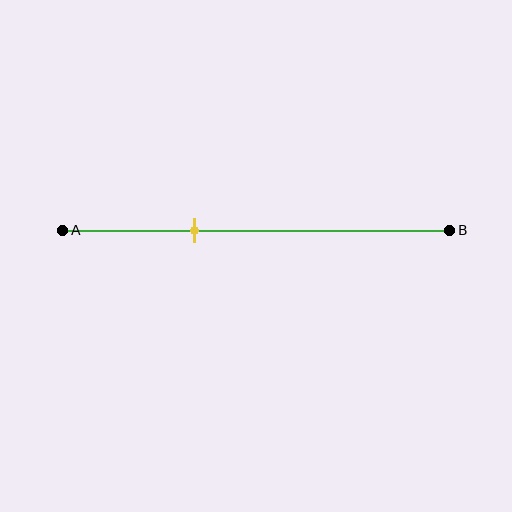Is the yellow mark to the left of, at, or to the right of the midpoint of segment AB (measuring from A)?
The yellow mark is to the left of the midpoint of segment AB.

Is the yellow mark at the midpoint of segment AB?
No, the mark is at about 35% from A, not at the 50% midpoint.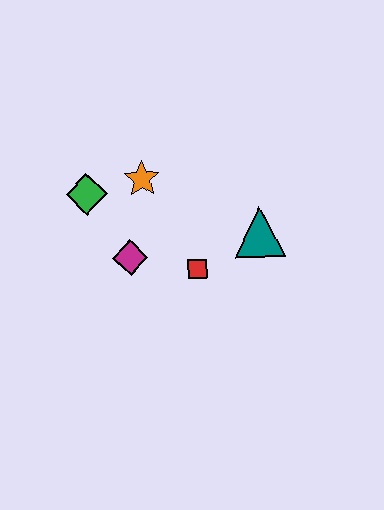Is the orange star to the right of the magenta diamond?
Yes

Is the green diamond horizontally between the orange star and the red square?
No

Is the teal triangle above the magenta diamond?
Yes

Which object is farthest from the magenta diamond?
The teal triangle is farthest from the magenta diamond.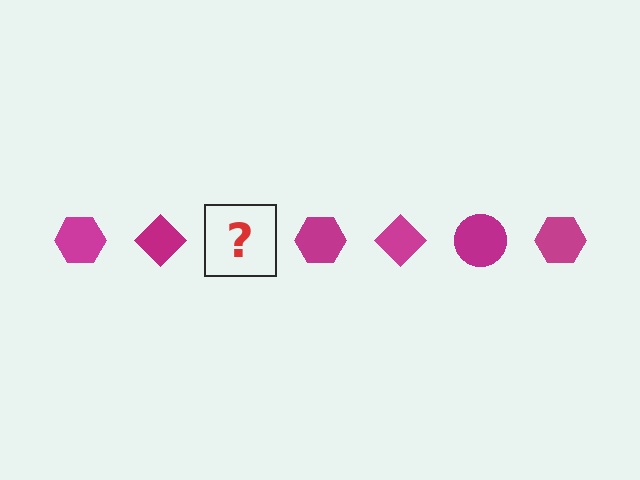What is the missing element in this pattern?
The missing element is a magenta circle.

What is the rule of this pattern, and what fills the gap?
The rule is that the pattern cycles through hexagon, diamond, circle shapes in magenta. The gap should be filled with a magenta circle.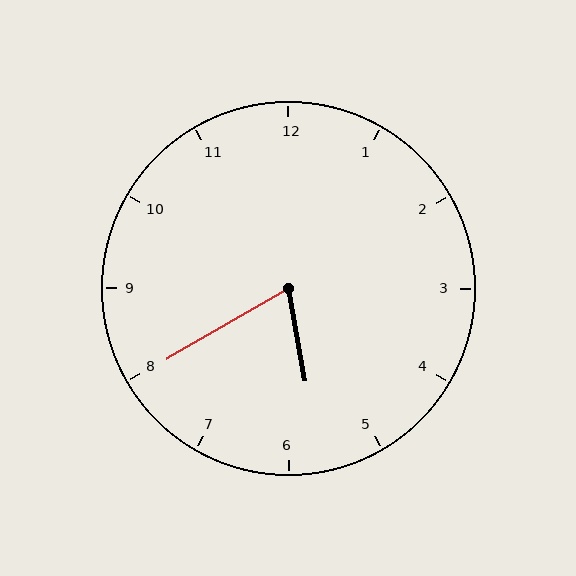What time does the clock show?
5:40.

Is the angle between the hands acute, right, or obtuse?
It is acute.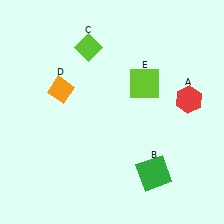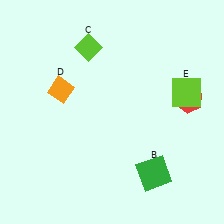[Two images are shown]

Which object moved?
The lime square (E) moved right.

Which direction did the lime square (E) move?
The lime square (E) moved right.